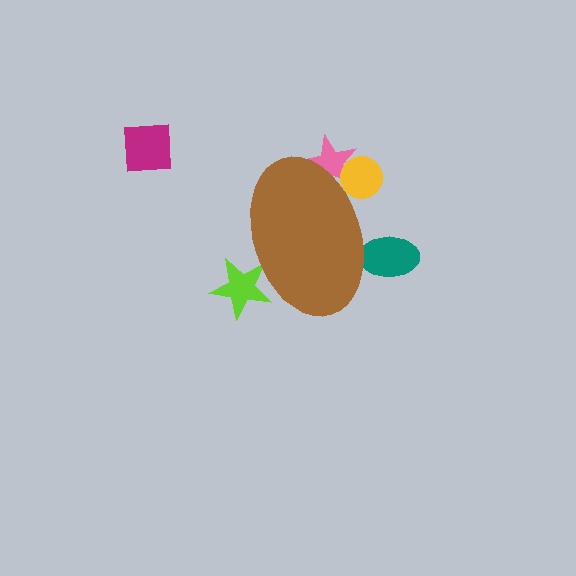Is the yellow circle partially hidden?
Yes, the yellow circle is partially hidden behind the brown ellipse.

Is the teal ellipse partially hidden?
Yes, the teal ellipse is partially hidden behind the brown ellipse.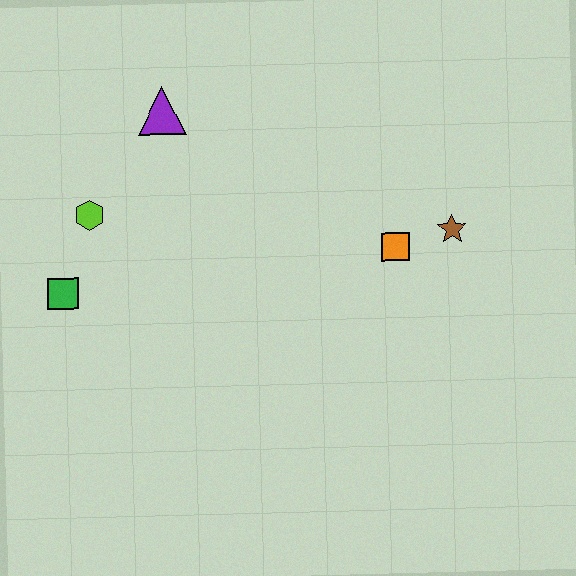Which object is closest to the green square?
The lime hexagon is closest to the green square.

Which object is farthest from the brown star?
The green square is farthest from the brown star.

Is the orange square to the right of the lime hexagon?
Yes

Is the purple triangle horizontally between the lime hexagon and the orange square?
Yes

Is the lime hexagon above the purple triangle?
No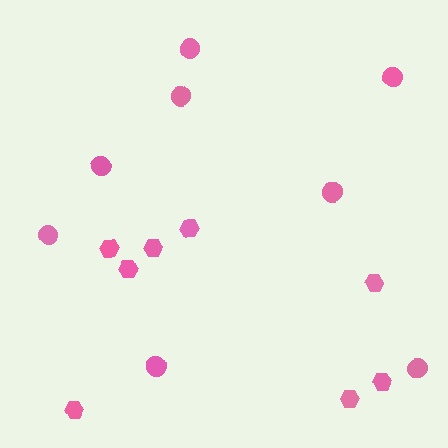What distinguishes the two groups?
There are 2 groups: one group of hexagons (8) and one group of circles (8).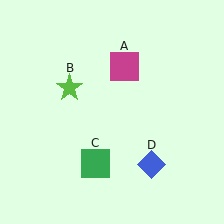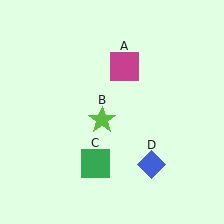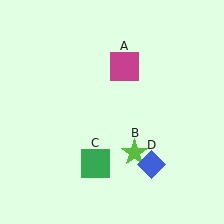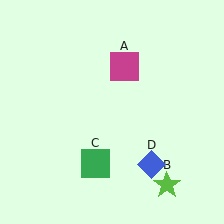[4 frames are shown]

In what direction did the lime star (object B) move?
The lime star (object B) moved down and to the right.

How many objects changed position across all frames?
1 object changed position: lime star (object B).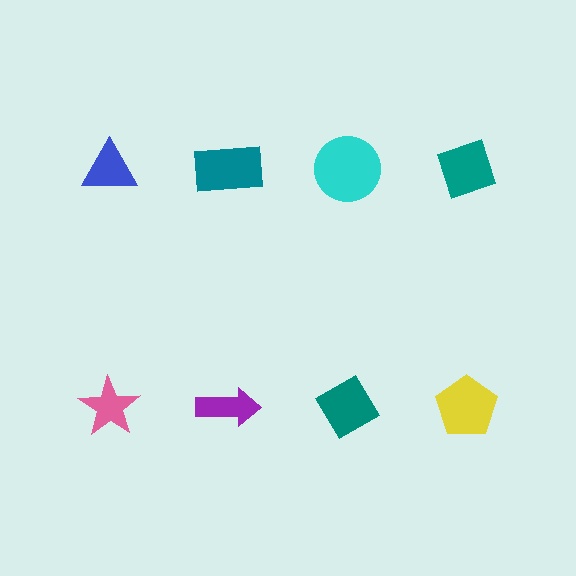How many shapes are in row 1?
4 shapes.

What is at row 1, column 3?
A cyan circle.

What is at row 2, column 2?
A purple arrow.